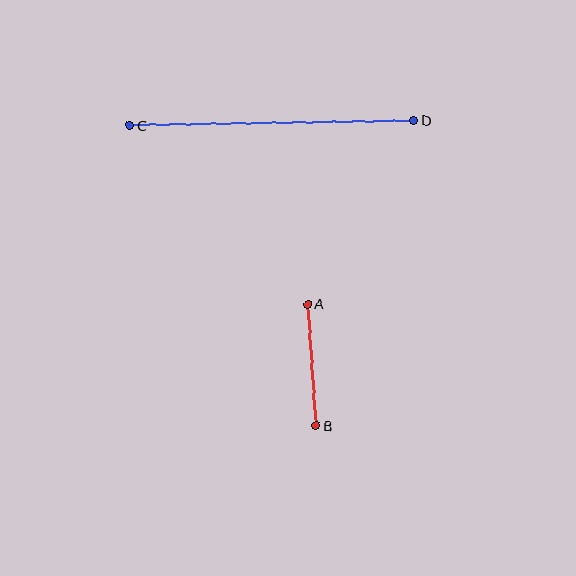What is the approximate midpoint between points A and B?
The midpoint is at approximately (312, 365) pixels.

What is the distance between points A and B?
The distance is approximately 122 pixels.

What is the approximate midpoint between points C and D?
The midpoint is at approximately (272, 123) pixels.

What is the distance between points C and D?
The distance is approximately 283 pixels.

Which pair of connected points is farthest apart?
Points C and D are farthest apart.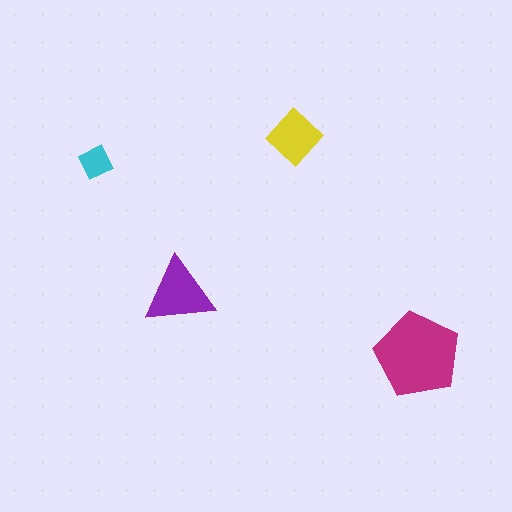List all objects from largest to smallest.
The magenta pentagon, the purple triangle, the yellow diamond, the cyan square.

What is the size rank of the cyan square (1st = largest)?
4th.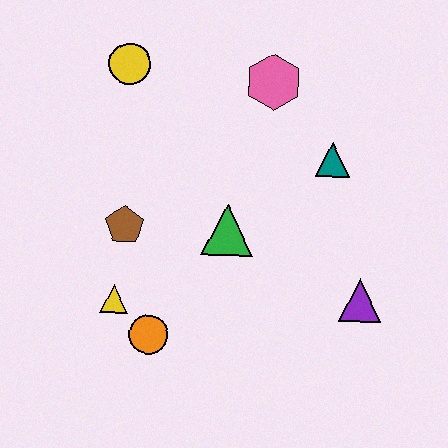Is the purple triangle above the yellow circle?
No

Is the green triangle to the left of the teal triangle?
Yes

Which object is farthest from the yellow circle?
The purple triangle is farthest from the yellow circle.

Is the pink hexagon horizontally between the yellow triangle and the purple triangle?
Yes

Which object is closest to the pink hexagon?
The teal triangle is closest to the pink hexagon.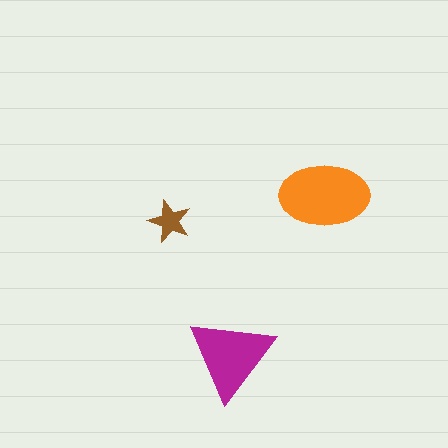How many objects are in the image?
There are 3 objects in the image.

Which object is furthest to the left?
The brown star is leftmost.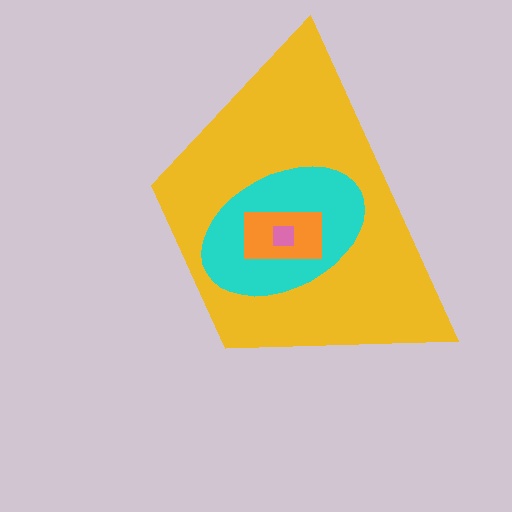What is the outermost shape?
The yellow trapezoid.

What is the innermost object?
The pink square.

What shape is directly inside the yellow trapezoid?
The cyan ellipse.